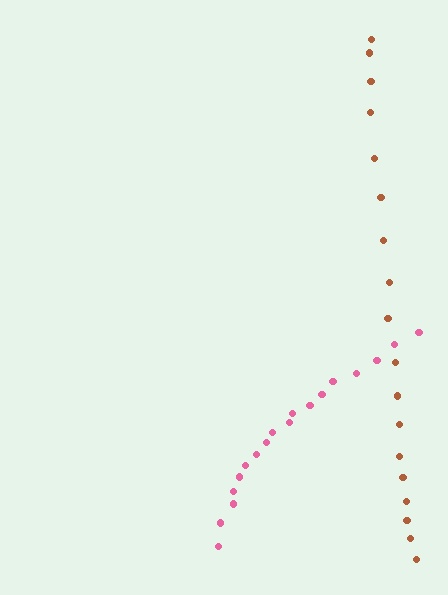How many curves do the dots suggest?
There are 2 distinct paths.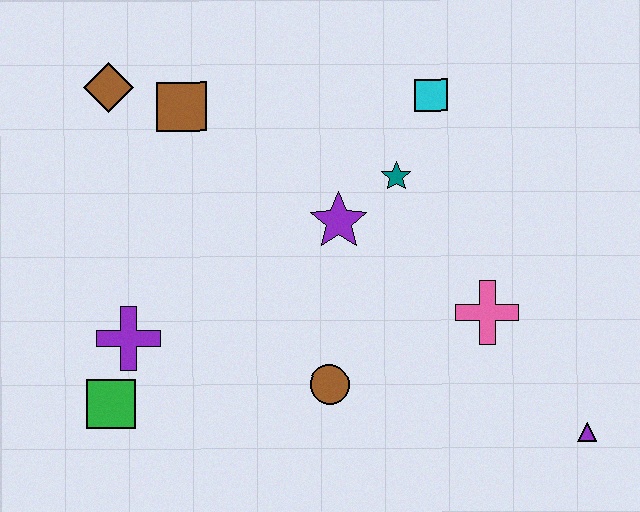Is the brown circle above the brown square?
No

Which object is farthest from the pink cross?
The brown diamond is farthest from the pink cross.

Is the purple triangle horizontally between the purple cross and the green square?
No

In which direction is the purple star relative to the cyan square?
The purple star is below the cyan square.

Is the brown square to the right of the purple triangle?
No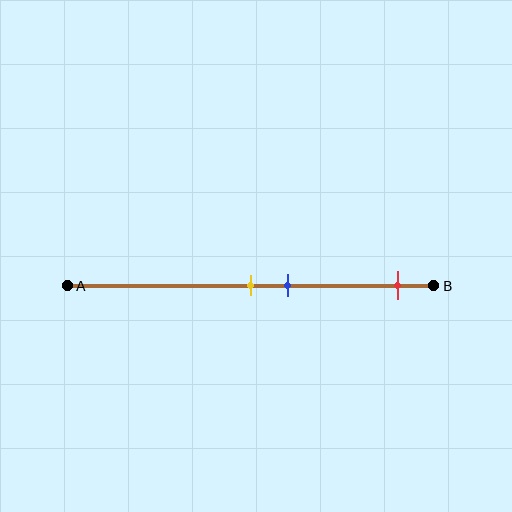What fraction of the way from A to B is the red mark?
The red mark is approximately 90% (0.9) of the way from A to B.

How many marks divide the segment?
There are 3 marks dividing the segment.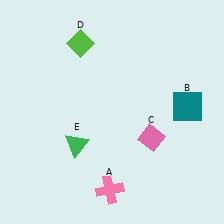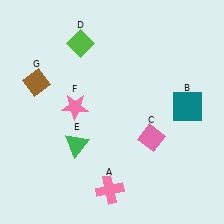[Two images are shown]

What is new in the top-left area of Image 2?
A brown diamond (G) was added in the top-left area of Image 2.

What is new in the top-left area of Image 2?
A pink star (F) was added in the top-left area of Image 2.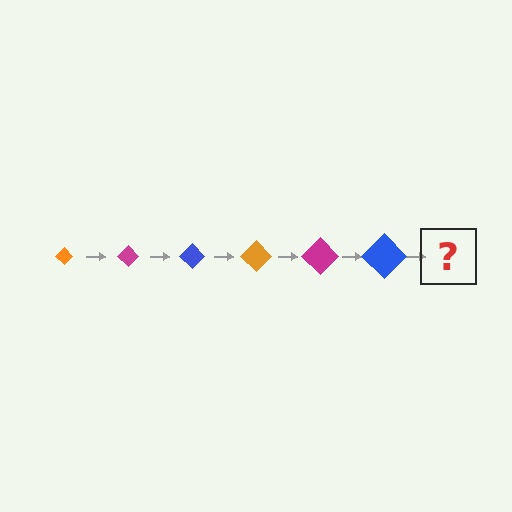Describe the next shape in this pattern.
It should be an orange diamond, larger than the previous one.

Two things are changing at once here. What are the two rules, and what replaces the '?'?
The two rules are that the diamond grows larger each step and the color cycles through orange, magenta, and blue. The '?' should be an orange diamond, larger than the previous one.